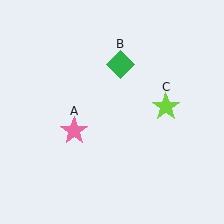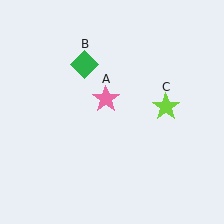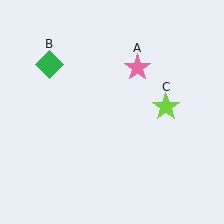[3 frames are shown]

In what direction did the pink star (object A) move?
The pink star (object A) moved up and to the right.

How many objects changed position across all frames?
2 objects changed position: pink star (object A), green diamond (object B).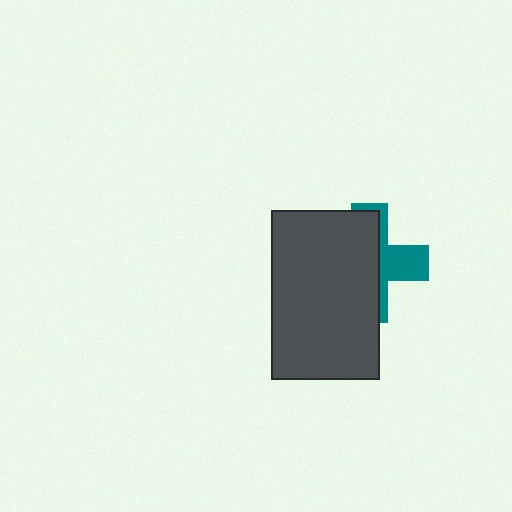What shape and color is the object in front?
The object in front is a dark gray rectangle.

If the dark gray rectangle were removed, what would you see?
You would see the complete teal cross.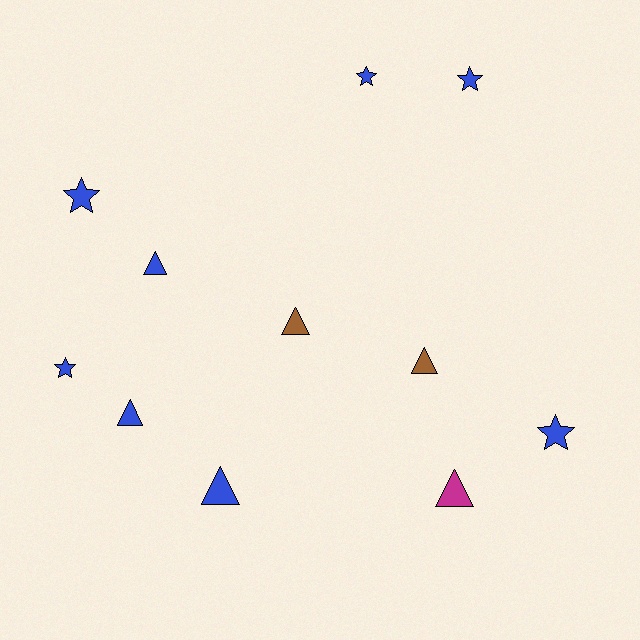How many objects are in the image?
There are 11 objects.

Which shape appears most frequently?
Triangle, with 6 objects.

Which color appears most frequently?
Blue, with 8 objects.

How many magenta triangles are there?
There is 1 magenta triangle.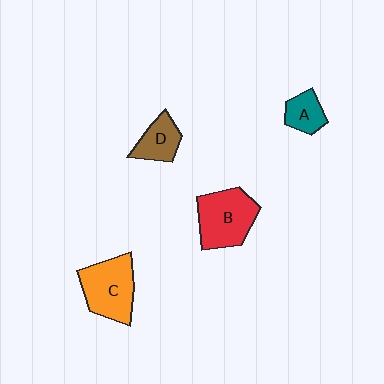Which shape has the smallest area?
Shape A (teal).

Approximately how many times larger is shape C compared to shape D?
Approximately 1.7 times.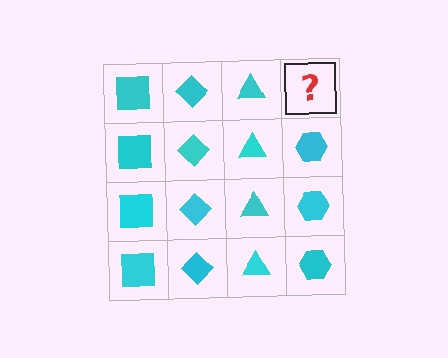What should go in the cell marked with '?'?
The missing cell should contain a cyan hexagon.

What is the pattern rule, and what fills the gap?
The rule is that each column has a consistent shape. The gap should be filled with a cyan hexagon.